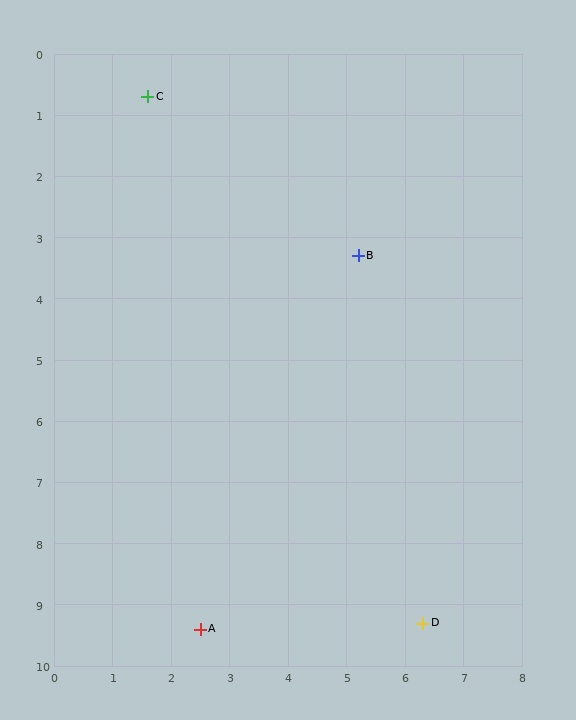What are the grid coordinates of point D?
Point D is at approximately (6.3, 9.3).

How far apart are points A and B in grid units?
Points A and B are about 6.7 grid units apart.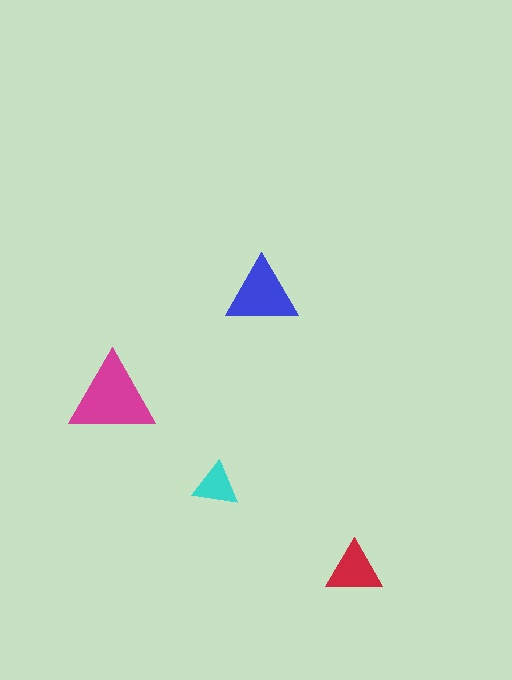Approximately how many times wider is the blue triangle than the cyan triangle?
About 1.5 times wider.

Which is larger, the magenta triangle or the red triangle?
The magenta one.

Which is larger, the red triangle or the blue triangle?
The blue one.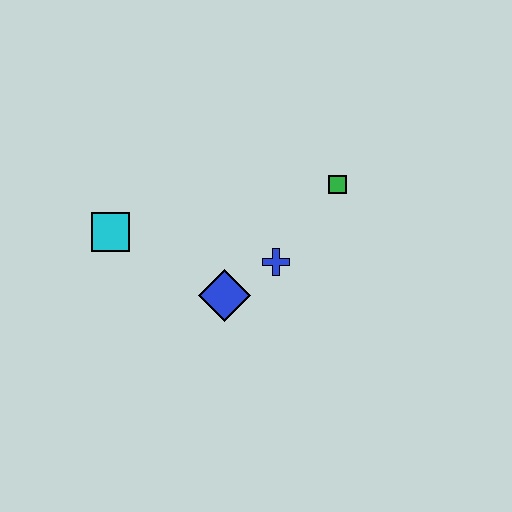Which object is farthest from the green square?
The cyan square is farthest from the green square.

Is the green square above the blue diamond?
Yes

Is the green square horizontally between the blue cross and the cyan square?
No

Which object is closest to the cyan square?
The blue diamond is closest to the cyan square.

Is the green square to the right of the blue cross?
Yes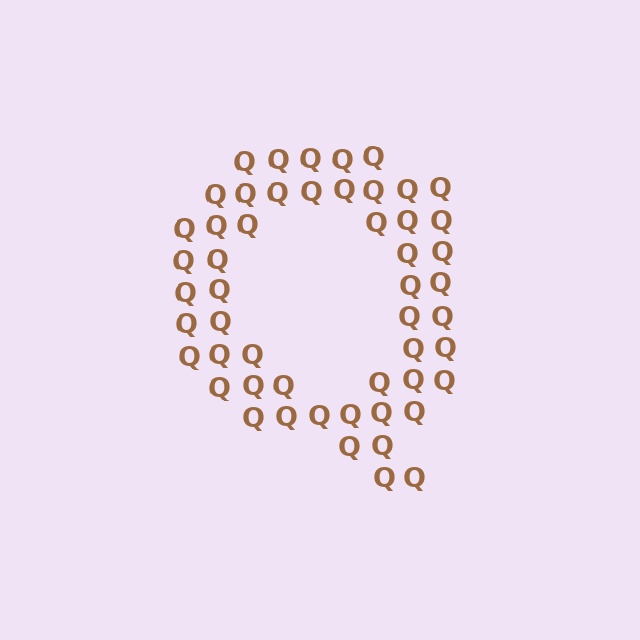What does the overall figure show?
The overall figure shows the letter Q.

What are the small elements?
The small elements are letter Q's.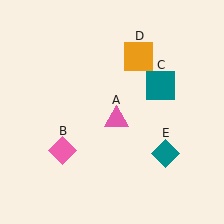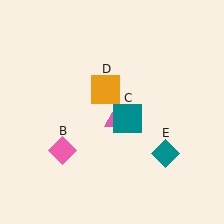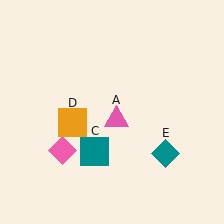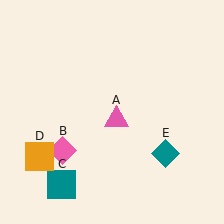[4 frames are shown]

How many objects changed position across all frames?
2 objects changed position: teal square (object C), orange square (object D).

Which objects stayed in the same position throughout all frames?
Pink triangle (object A) and pink diamond (object B) and teal diamond (object E) remained stationary.